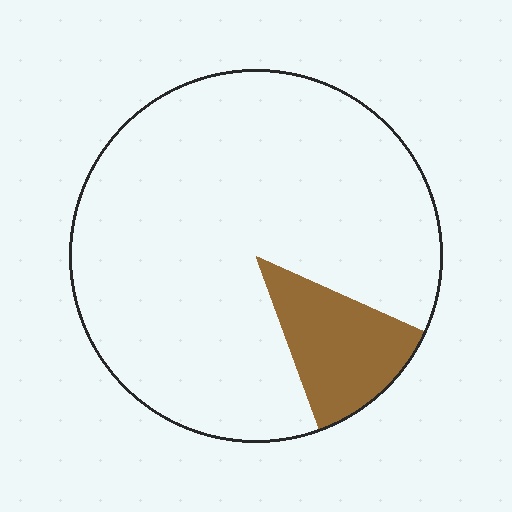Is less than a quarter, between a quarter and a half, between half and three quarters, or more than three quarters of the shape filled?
Less than a quarter.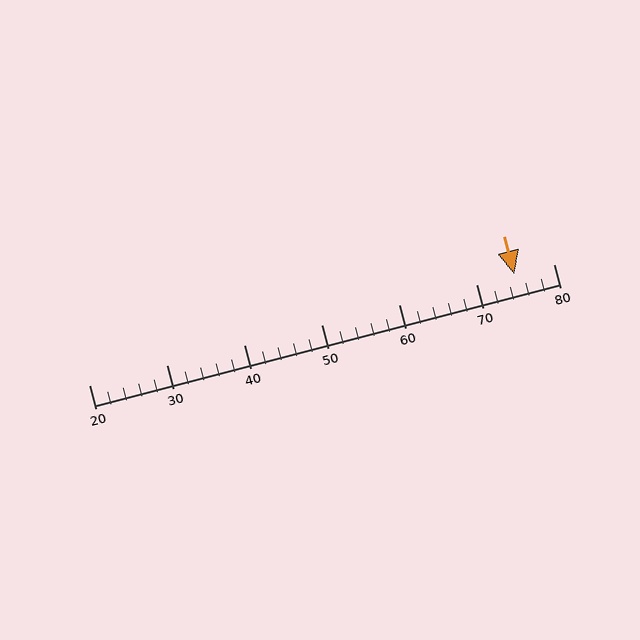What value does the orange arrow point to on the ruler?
The orange arrow points to approximately 75.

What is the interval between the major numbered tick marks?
The major tick marks are spaced 10 units apart.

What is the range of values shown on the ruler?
The ruler shows values from 20 to 80.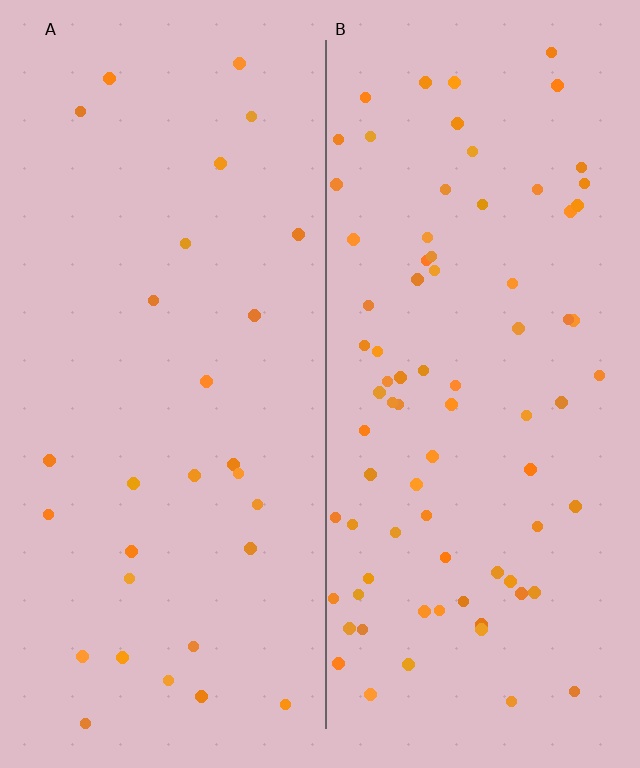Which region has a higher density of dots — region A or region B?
B (the right).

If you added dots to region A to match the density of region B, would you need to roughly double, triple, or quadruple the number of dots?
Approximately triple.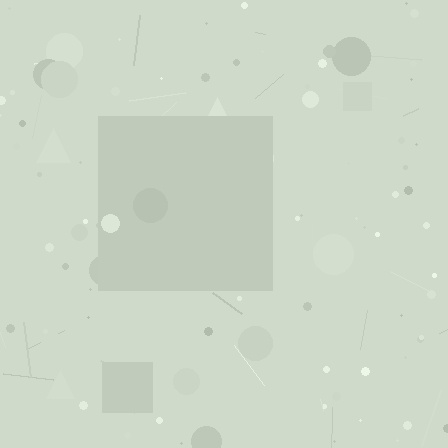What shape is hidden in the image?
A square is hidden in the image.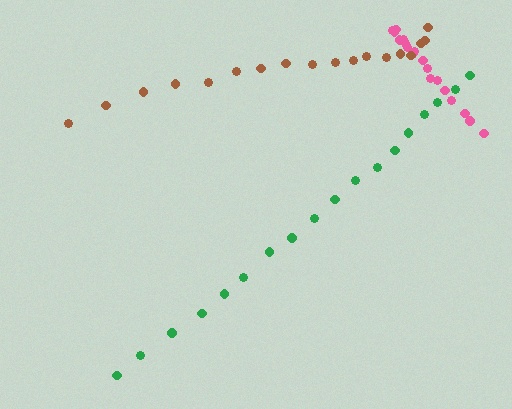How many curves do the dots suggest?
There are 3 distinct paths.